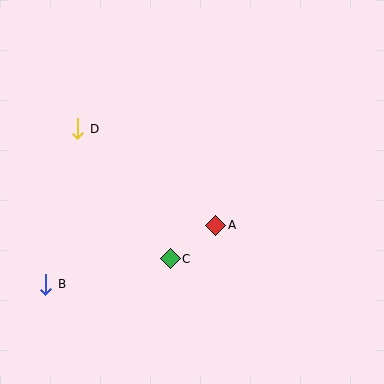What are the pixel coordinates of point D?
Point D is at (78, 129).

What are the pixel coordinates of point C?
Point C is at (170, 259).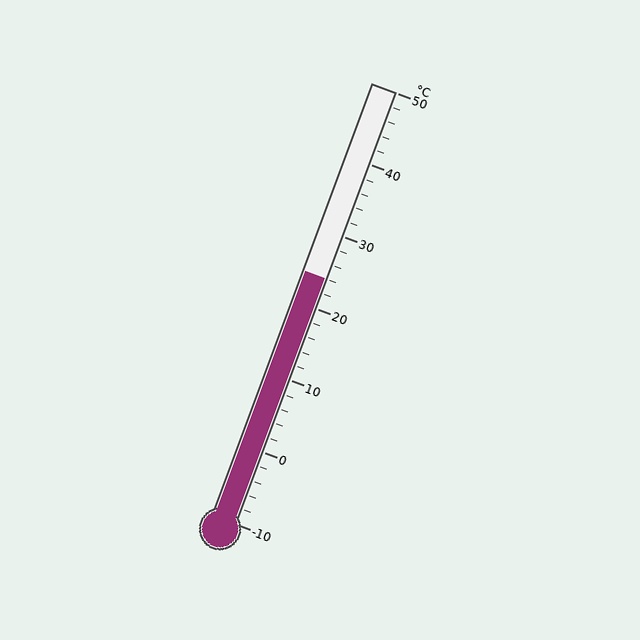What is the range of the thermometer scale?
The thermometer scale ranges from -10°C to 50°C.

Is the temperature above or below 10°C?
The temperature is above 10°C.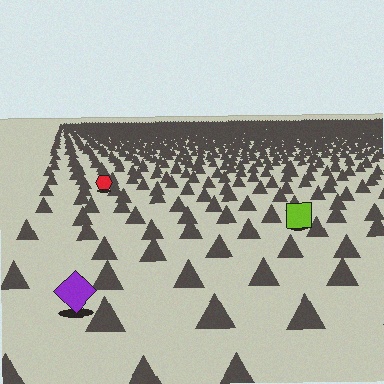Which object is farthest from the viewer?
The red hexagon is farthest from the viewer. It appears smaller and the ground texture around it is denser.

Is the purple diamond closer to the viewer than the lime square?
Yes. The purple diamond is closer — you can tell from the texture gradient: the ground texture is coarser near it.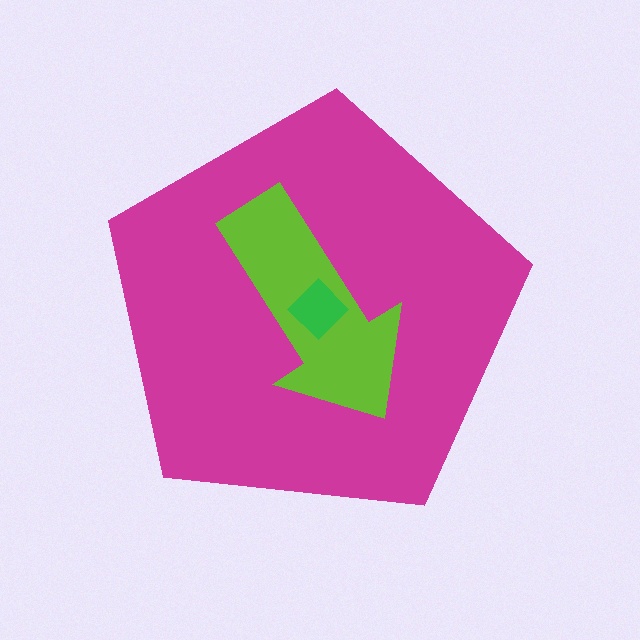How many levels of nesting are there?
3.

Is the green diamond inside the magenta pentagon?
Yes.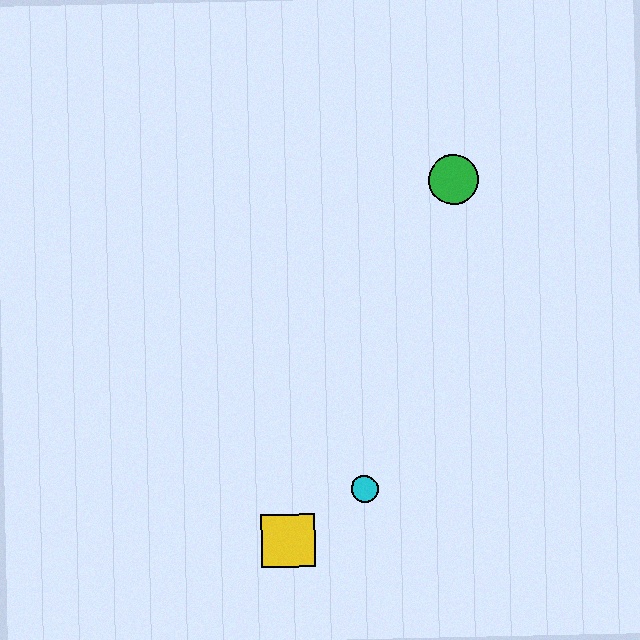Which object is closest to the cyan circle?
The yellow square is closest to the cyan circle.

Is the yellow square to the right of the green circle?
No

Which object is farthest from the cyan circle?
The green circle is farthest from the cyan circle.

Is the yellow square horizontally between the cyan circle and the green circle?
No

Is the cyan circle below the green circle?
Yes